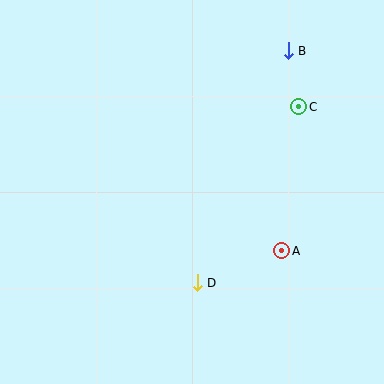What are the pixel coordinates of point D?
Point D is at (197, 283).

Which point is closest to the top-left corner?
Point B is closest to the top-left corner.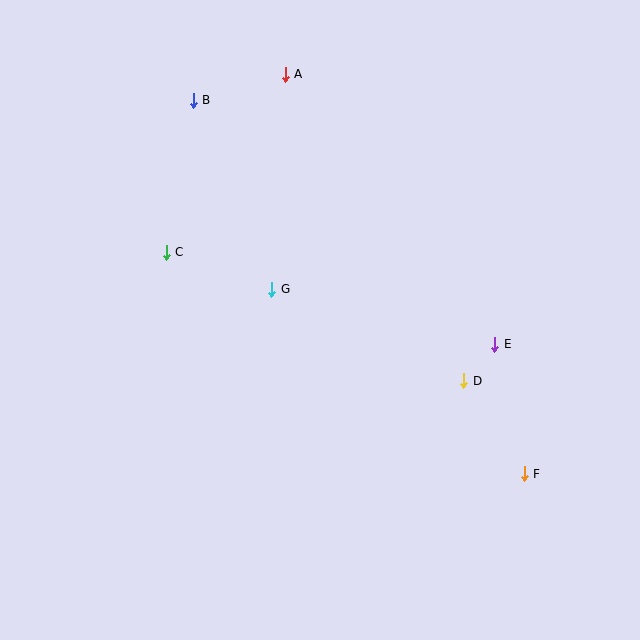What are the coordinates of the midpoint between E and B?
The midpoint between E and B is at (344, 222).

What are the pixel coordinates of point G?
Point G is at (272, 289).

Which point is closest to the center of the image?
Point G at (272, 289) is closest to the center.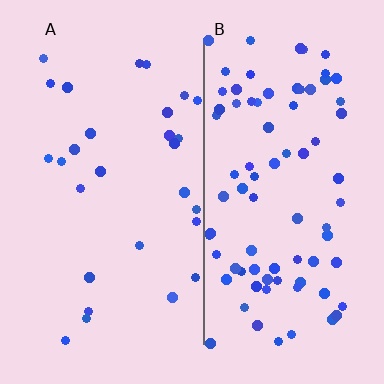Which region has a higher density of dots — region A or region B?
B (the right).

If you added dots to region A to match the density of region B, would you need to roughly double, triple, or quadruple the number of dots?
Approximately triple.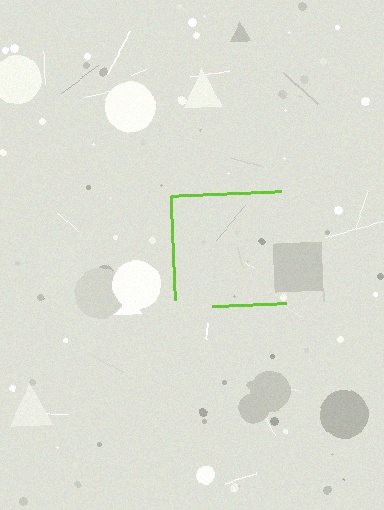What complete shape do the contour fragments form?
The contour fragments form a square.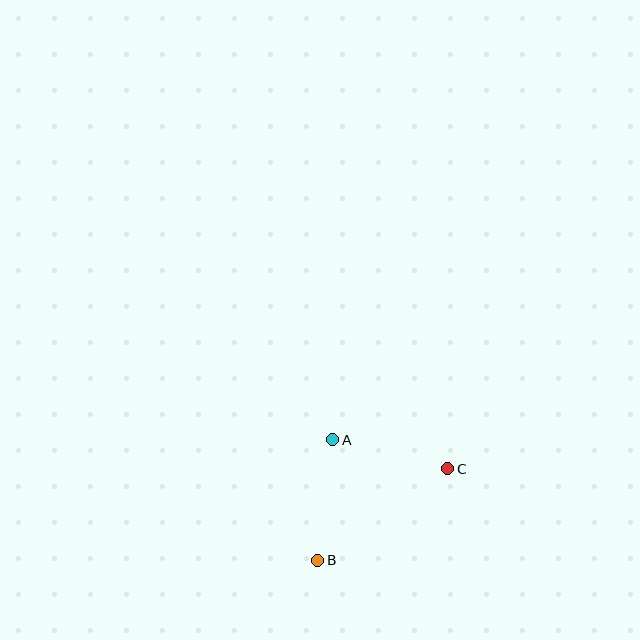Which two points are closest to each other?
Points A and C are closest to each other.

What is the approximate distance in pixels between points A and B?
The distance between A and B is approximately 122 pixels.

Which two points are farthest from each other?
Points B and C are farthest from each other.